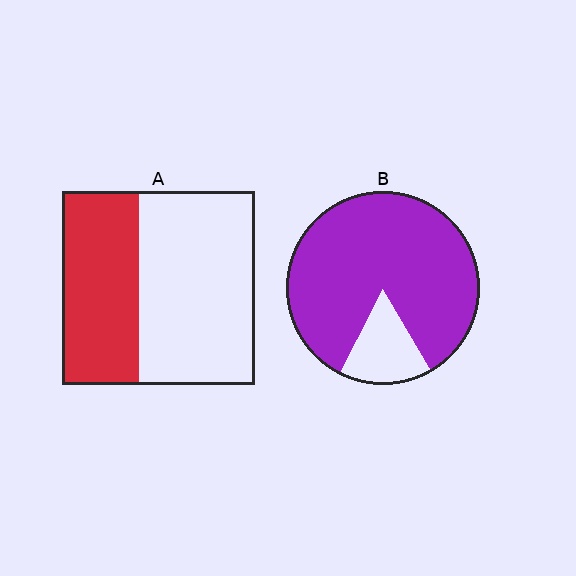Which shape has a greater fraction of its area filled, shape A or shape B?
Shape B.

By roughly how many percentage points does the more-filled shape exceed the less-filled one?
By roughly 45 percentage points (B over A).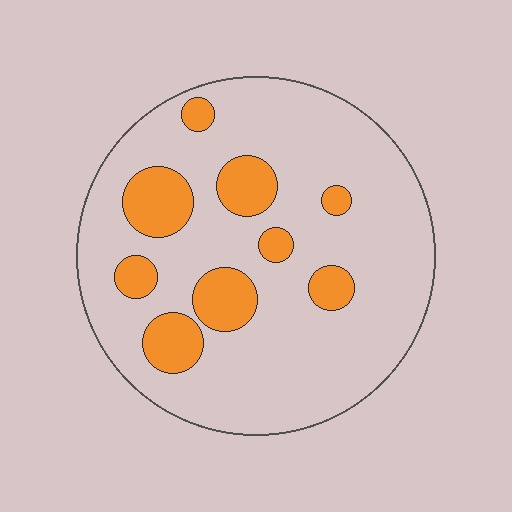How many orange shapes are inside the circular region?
9.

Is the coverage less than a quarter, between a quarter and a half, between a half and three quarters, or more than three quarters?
Less than a quarter.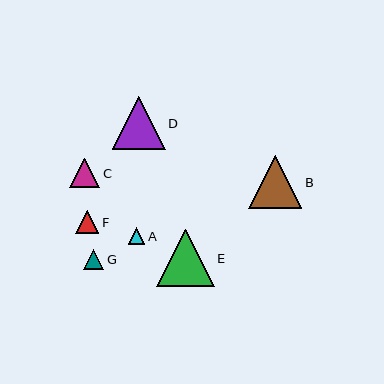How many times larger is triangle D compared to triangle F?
Triangle D is approximately 2.3 times the size of triangle F.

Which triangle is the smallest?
Triangle A is the smallest with a size of approximately 17 pixels.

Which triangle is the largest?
Triangle E is the largest with a size of approximately 58 pixels.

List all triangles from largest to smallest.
From largest to smallest: E, B, D, C, F, G, A.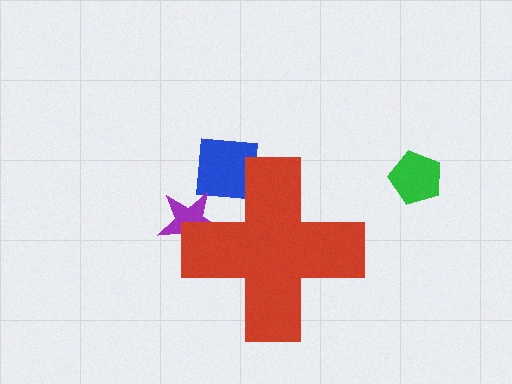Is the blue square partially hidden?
Yes, the blue square is partially hidden behind the red cross.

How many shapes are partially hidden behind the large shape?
2 shapes are partially hidden.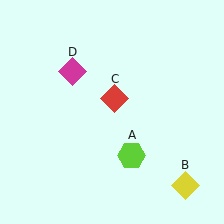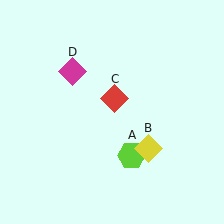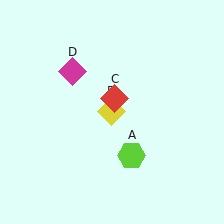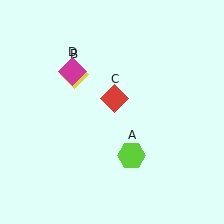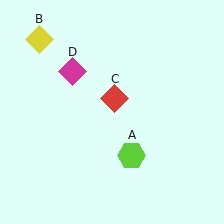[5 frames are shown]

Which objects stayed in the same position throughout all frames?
Lime hexagon (object A) and red diamond (object C) and magenta diamond (object D) remained stationary.